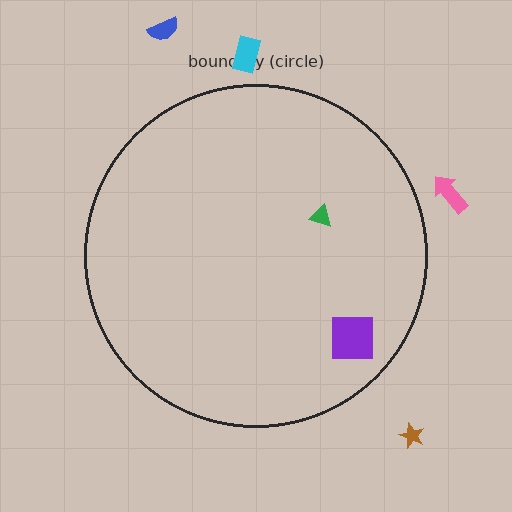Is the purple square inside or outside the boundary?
Inside.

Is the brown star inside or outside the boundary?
Outside.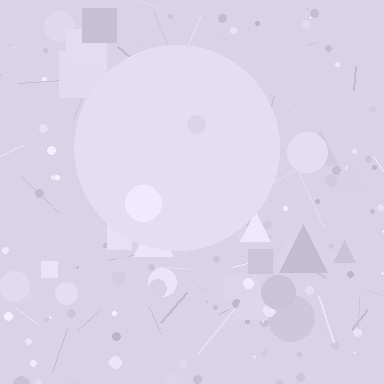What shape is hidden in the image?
A circle is hidden in the image.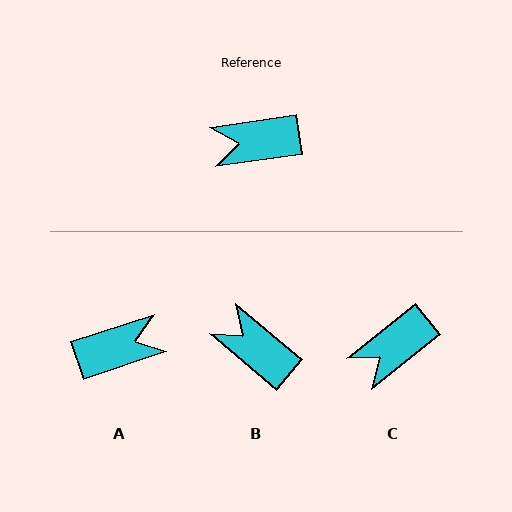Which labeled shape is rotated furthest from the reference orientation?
A, about 170 degrees away.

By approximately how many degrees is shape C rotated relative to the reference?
Approximately 31 degrees counter-clockwise.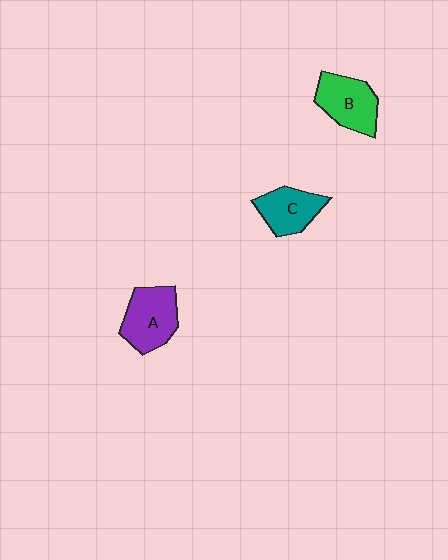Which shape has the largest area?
Shape A (purple).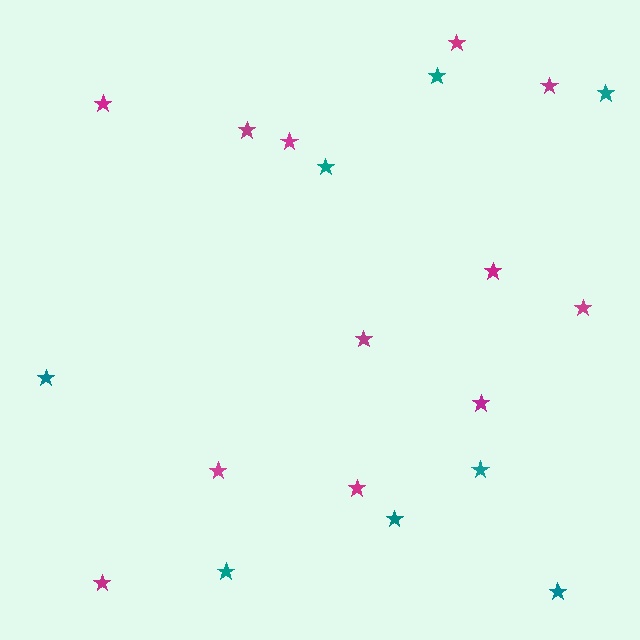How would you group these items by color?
There are 2 groups: one group of teal stars (8) and one group of magenta stars (12).